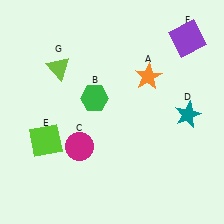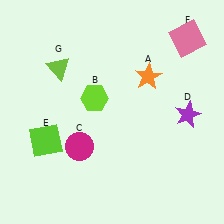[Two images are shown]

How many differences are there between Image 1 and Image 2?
There are 3 differences between the two images.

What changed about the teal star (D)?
In Image 1, D is teal. In Image 2, it changed to purple.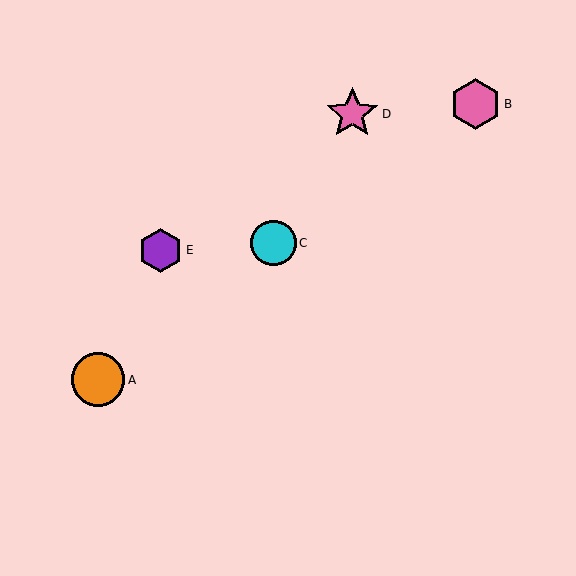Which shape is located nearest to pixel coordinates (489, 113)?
The pink hexagon (labeled B) at (475, 104) is nearest to that location.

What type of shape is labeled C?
Shape C is a cyan circle.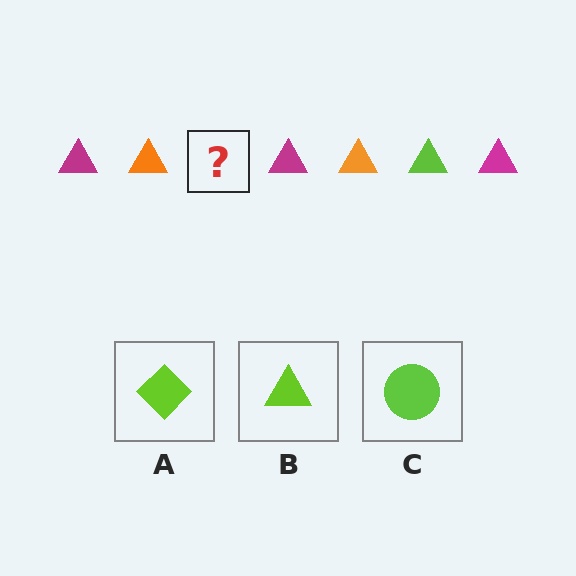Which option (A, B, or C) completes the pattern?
B.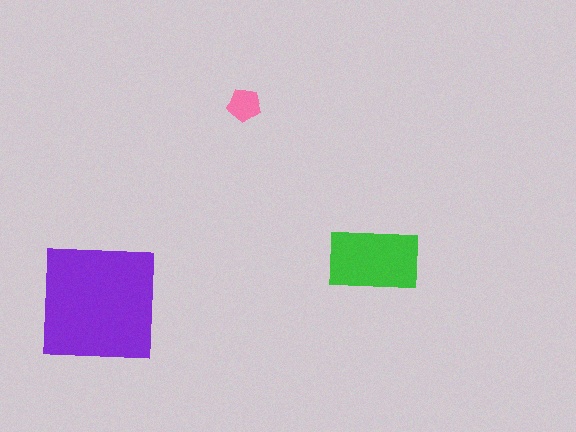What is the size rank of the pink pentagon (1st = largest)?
3rd.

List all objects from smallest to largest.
The pink pentagon, the green rectangle, the purple square.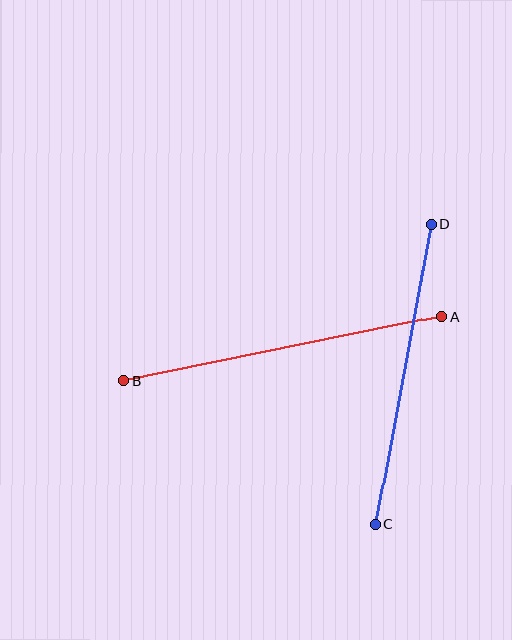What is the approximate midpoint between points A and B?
The midpoint is at approximately (283, 348) pixels.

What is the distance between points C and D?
The distance is approximately 306 pixels.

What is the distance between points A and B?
The distance is approximately 324 pixels.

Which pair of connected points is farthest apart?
Points A and B are farthest apart.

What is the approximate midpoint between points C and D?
The midpoint is at approximately (403, 374) pixels.